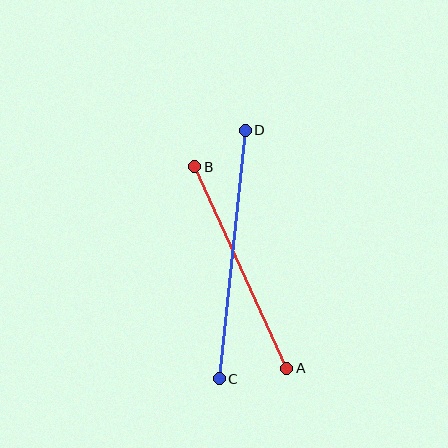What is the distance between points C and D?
The distance is approximately 250 pixels.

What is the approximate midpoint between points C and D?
The midpoint is at approximately (232, 255) pixels.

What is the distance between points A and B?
The distance is approximately 222 pixels.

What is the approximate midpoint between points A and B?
The midpoint is at approximately (241, 267) pixels.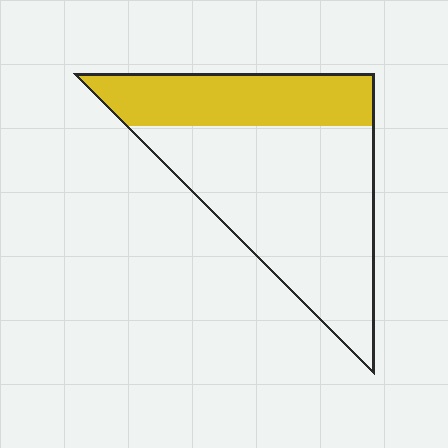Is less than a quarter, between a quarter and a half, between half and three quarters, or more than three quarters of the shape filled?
Between a quarter and a half.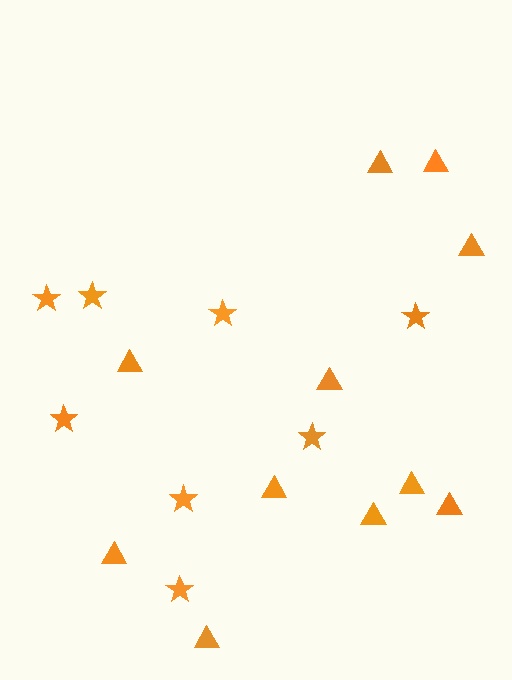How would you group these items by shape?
There are 2 groups: one group of triangles (11) and one group of stars (8).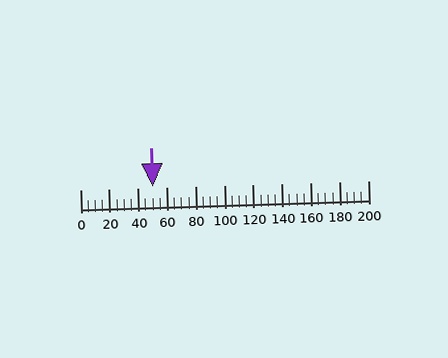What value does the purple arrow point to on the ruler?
The purple arrow points to approximately 50.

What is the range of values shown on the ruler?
The ruler shows values from 0 to 200.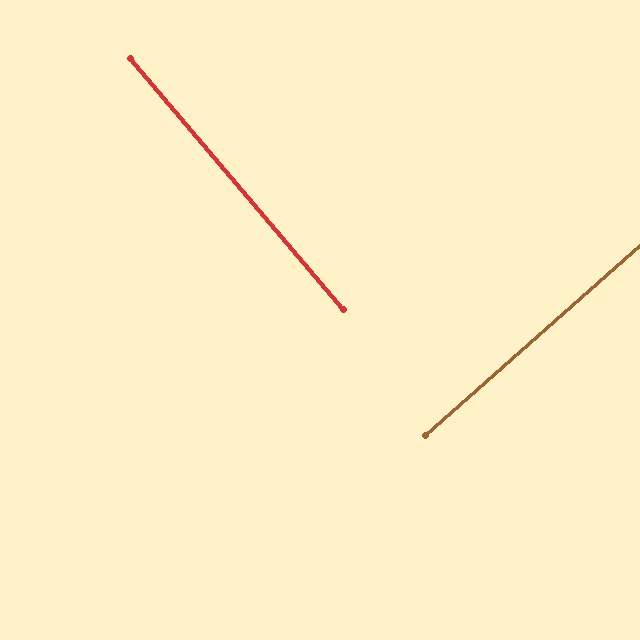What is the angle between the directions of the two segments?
Approximately 89 degrees.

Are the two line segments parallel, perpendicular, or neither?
Perpendicular — they meet at approximately 89°.